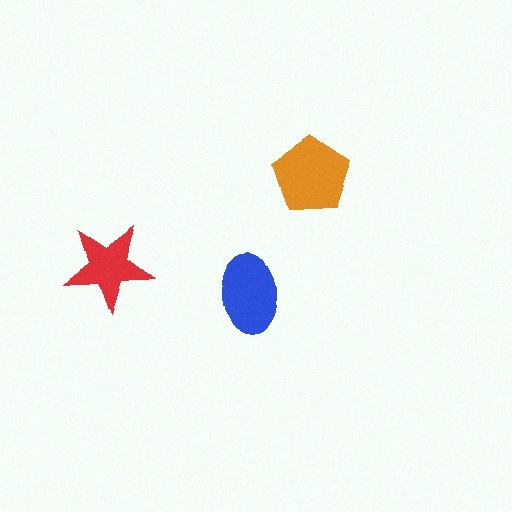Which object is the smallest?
The red star.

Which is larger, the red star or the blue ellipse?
The blue ellipse.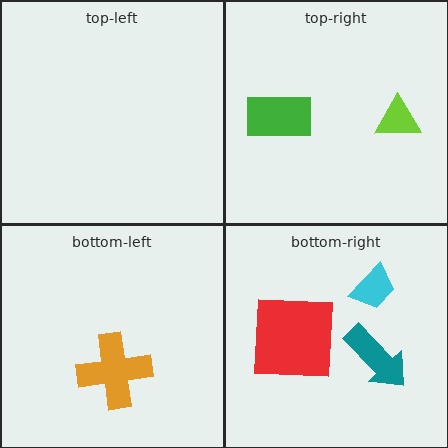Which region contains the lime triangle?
The top-right region.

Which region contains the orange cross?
The bottom-left region.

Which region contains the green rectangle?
The top-right region.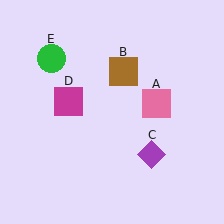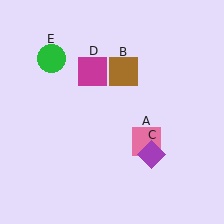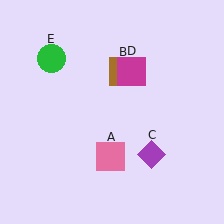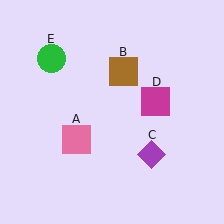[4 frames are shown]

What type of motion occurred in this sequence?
The pink square (object A), magenta square (object D) rotated clockwise around the center of the scene.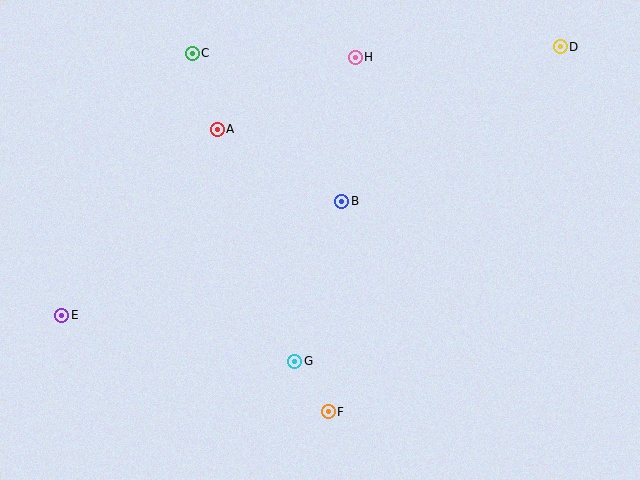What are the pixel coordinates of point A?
Point A is at (217, 129).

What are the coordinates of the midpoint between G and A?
The midpoint between G and A is at (256, 245).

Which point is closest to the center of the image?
Point B at (342, 201) is closest to the center.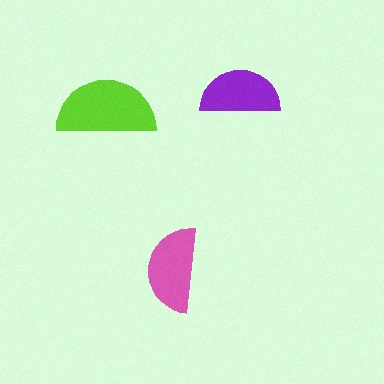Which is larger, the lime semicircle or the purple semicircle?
The lime one.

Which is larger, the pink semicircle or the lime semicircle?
The lime one.